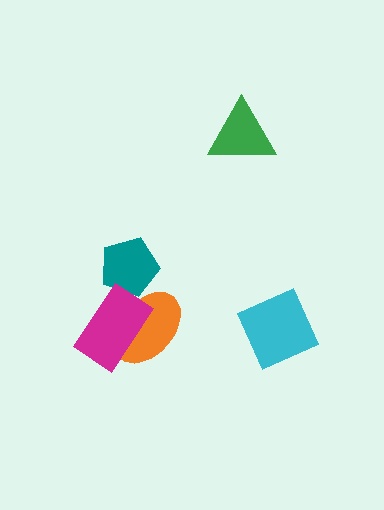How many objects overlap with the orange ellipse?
2 objects overlap with the orange ellipse.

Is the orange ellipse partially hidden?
Yes, it is partially covered by another shape.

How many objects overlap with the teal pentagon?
1 object overlaps with the teal pentagon.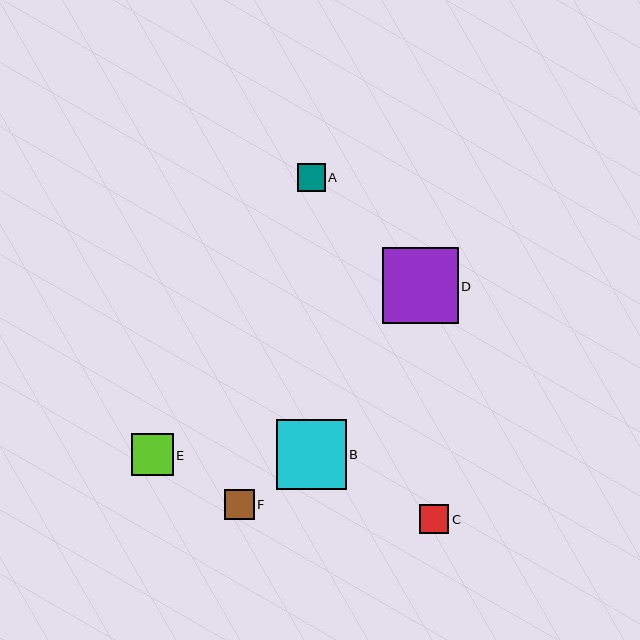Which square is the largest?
Square D is the largest with a size of approximately 76 pixels.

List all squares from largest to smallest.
From largest to smallest: D, B, E, F, C, A.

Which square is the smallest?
Square A is the smallest with a size of approximately 28 pixels.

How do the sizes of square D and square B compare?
Square D and square B are approximately the same size.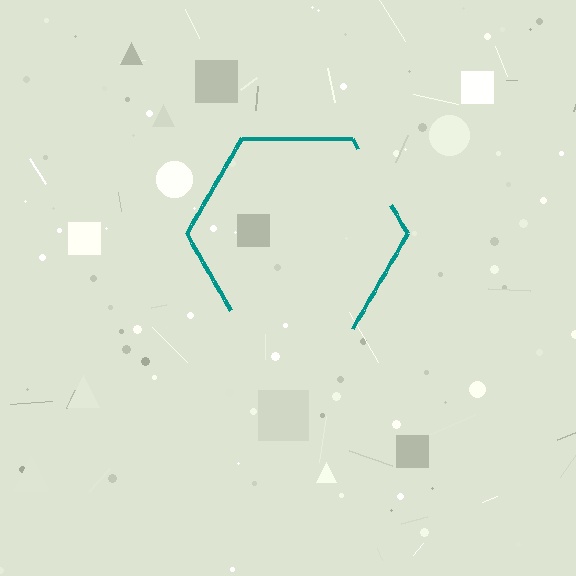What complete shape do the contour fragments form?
The contour fragments form a hexagon.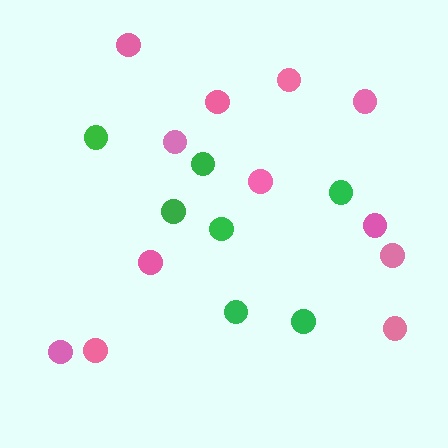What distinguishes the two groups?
There are 2 groups: one group of pink circles (12) and one group of green circles (7).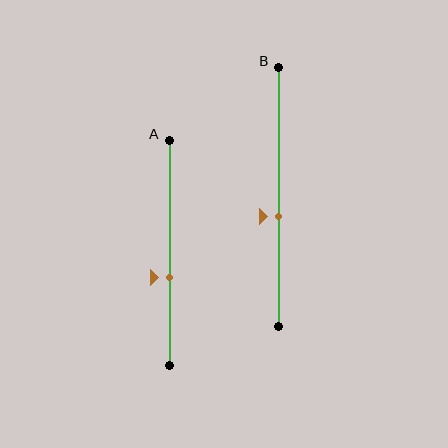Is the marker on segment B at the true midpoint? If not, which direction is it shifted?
No, the marker on segment B is shifted downward by about 7% of the segment length.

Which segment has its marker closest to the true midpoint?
Segment B has its marker closest to the true midpoint.